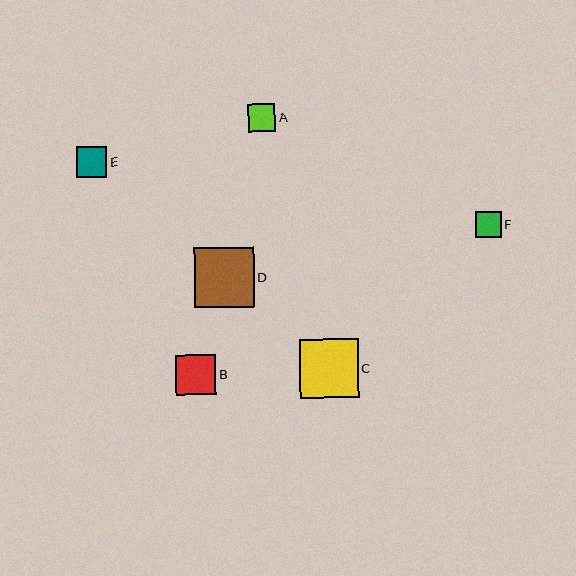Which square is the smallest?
Square F is the smallest with a size of approximately 26 pixels.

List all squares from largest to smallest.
From largest to smallest: D, C, B, E, A, F.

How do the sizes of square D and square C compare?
Square D and square C are approximately the same size.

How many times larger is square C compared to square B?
Square C is approximately 1.4 times the size of square B.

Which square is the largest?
Square D is the largest with a size of approximately 60 pixels.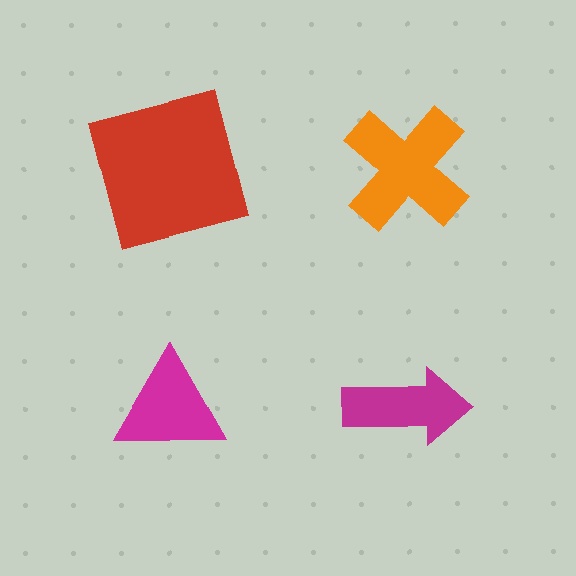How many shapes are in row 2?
2 shapes.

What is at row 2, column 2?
A magenta arrow.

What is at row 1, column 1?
A red square.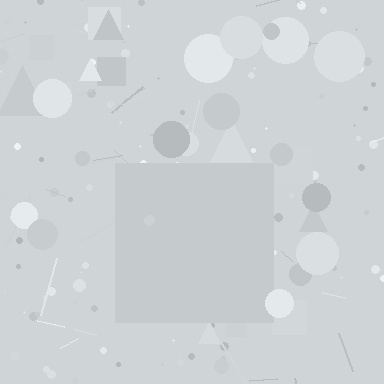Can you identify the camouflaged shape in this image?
The camouflaged shape is a square.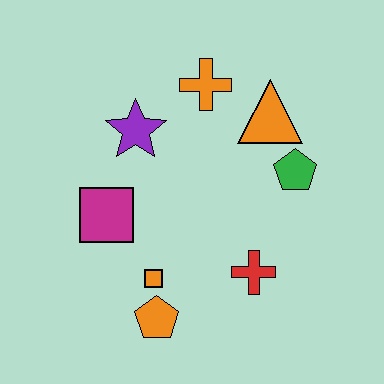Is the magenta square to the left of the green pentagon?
Yes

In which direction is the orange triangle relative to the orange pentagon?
The orange triangle is above the orange pentagon.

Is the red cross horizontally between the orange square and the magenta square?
No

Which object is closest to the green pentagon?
The orange triangle is closest to the green pentagon.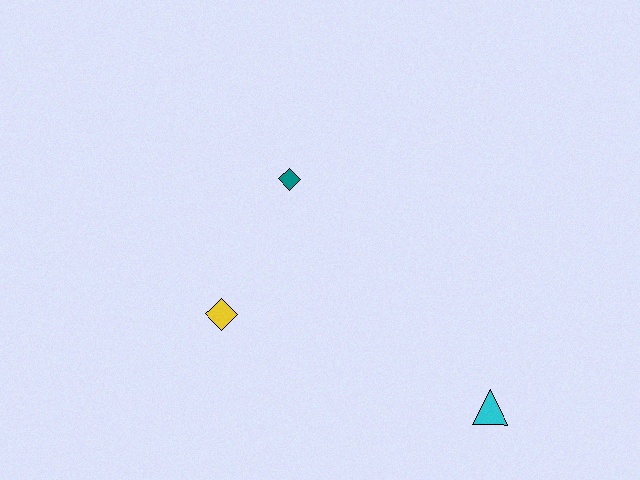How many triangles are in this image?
There is 1 triangle.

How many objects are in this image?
There are 3 objects.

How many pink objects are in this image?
There are no pink objects.